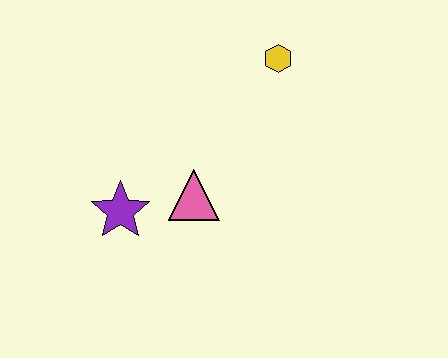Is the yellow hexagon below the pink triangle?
No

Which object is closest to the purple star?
The pink triangle is closest to the purple star.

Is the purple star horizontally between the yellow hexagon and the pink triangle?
No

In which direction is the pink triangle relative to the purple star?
The pink triangle is to the right of the purple star.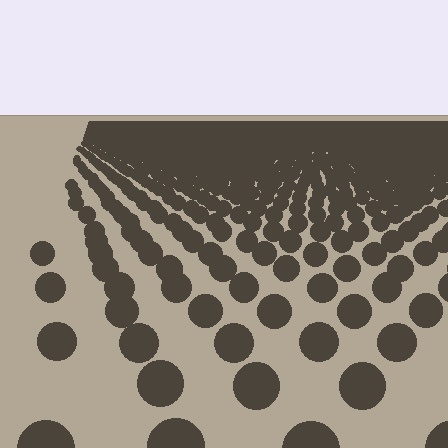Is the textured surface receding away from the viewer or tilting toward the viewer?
The surface is receding away from the viewer. Texture elements get smaller and denser toward the top.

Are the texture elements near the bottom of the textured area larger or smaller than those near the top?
Larger. Near the bottom, elements are closer to the viewer and appear at a bigger on-screen size.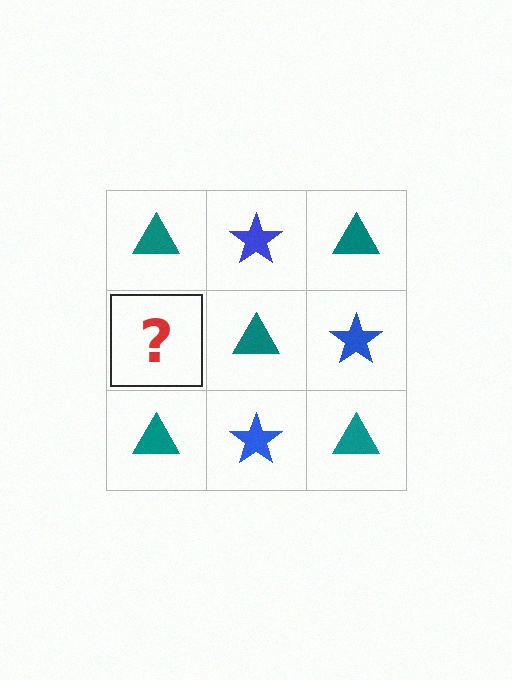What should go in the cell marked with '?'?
The missing cell should contain a blue star.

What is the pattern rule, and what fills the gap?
The rule is that it alternates teal triangle and blue star in a checkerboard pattern. The gap should be filled with a blue star.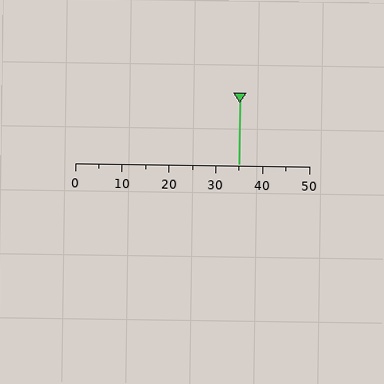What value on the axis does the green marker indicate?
The marker indicates approximately 35.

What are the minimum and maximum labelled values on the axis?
The axis runs from 0 to 50.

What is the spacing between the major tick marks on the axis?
The major ticks are spaced 10 apart.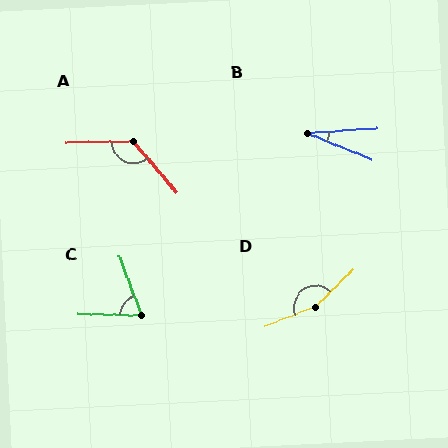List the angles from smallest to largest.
B (26°), C (68°), A (130°), D (157°).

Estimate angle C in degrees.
Approximately 68 degrees.